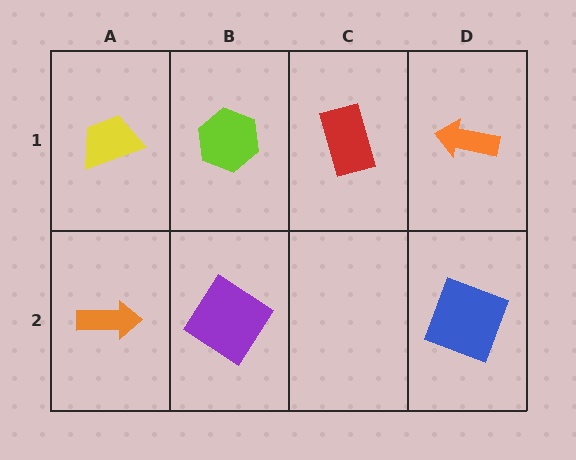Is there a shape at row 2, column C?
No, that cell is empty.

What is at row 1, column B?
A lime hexagon.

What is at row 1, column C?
A red rectangle.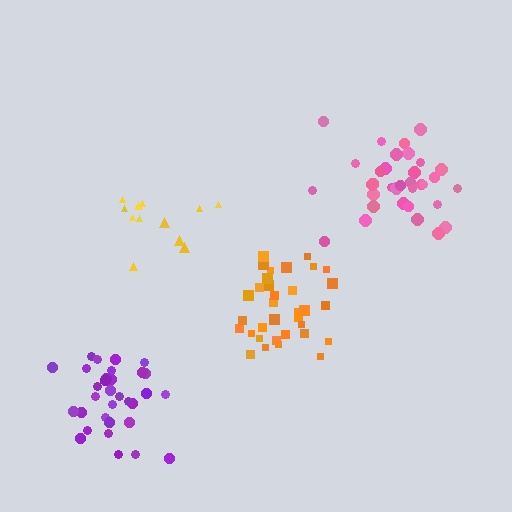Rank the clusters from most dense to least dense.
purple, orange, pink, yellow.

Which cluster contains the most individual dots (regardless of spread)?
Orange (34).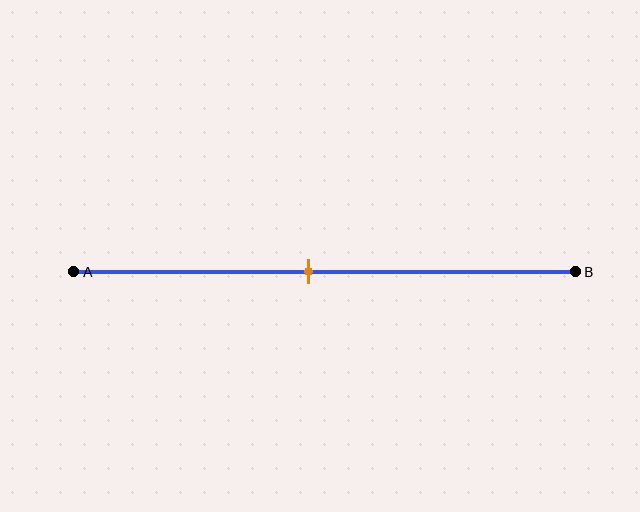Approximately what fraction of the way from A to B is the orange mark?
The orange mark is approximately 45% of the way from A to B.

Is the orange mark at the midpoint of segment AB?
No, the mark is at about 45% from A, not at the 50% midpoint.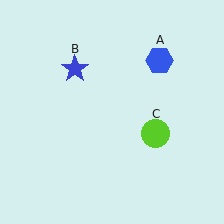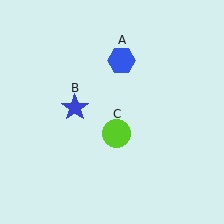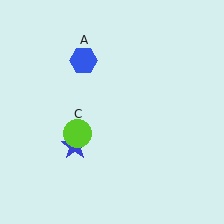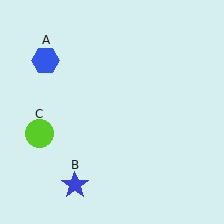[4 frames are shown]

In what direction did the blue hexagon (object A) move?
The blue hexagon (object A) moved left.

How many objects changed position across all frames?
3 objects changed position: blue hexagon (object A), blue star (object B), lime circle (object C).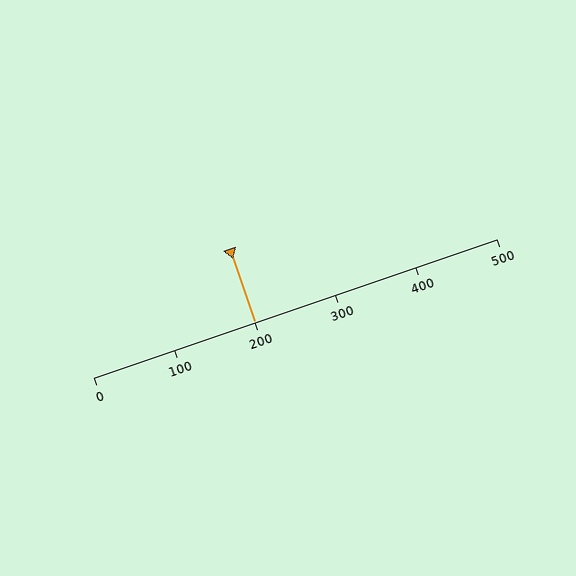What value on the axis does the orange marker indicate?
The marker indicates approximately 200.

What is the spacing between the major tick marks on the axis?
The major ticks are spaced 100 apart.